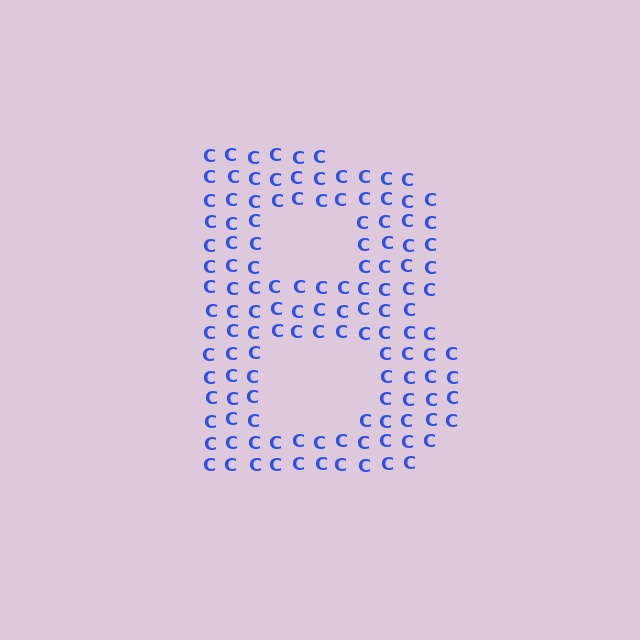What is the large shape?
The large shape is the letter B.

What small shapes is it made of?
It is made of small letter C's.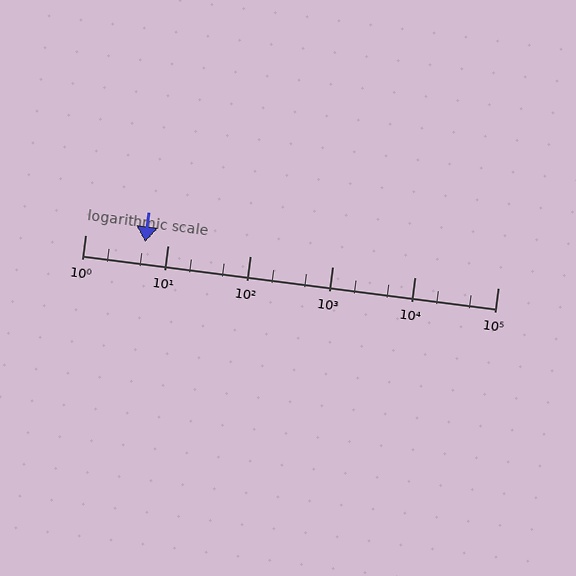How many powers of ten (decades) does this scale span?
The scale spans 5 decades, from 1 to 100000.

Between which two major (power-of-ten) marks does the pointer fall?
The pointer is between 1 and 10.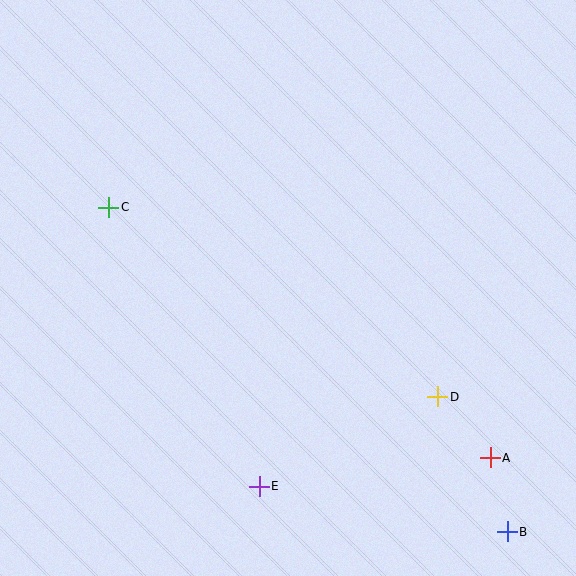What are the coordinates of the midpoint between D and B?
The midpoint between D and B is at (472, 464).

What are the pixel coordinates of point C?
Point C is at (109, 207).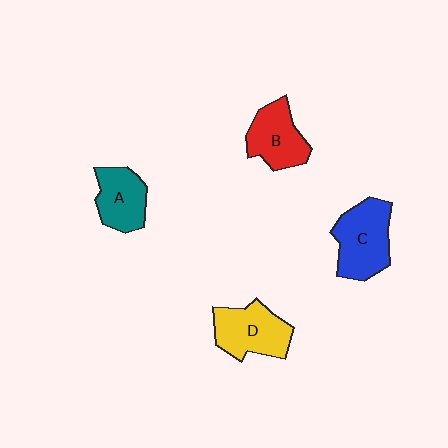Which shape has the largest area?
Shape C (blue).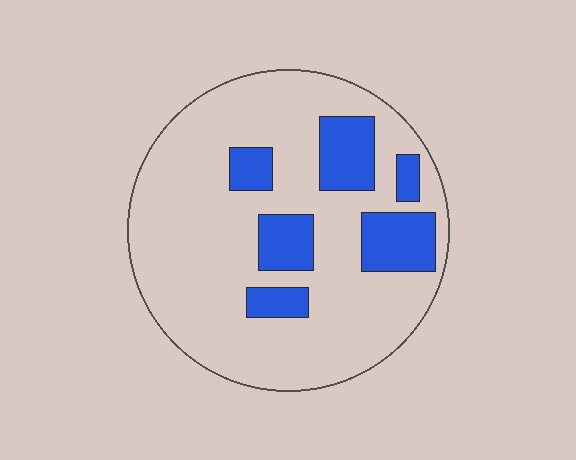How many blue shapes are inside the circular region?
6.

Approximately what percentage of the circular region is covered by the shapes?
Approximately 20%.